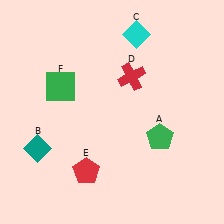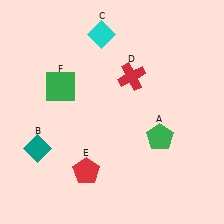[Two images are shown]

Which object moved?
The cyan diamond (C) moved left.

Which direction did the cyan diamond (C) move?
The cyan diamond (C) moved left.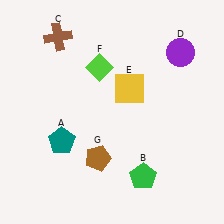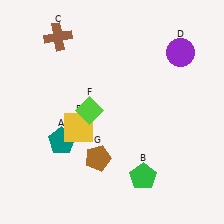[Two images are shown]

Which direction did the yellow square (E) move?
The yellow square (E) moved left.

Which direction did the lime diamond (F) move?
The lime diamond (F) moved down.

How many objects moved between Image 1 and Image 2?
2 objects moved between the two images.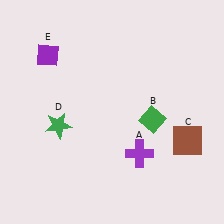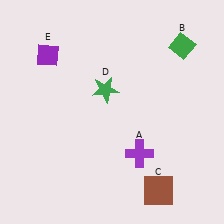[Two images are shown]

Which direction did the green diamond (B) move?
The green diamond (B) moved up.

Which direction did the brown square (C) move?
The brown square (C) moved down.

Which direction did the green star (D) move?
The green star (D) moved right.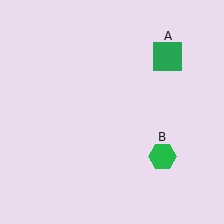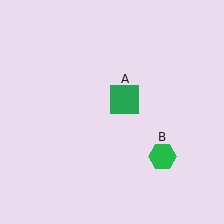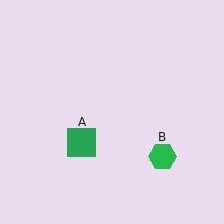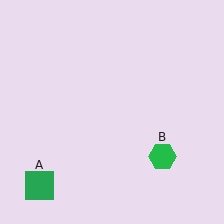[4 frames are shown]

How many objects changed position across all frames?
1 object changed position: green square (object A).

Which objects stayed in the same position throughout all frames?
Green hexagon (object B) remained stationary.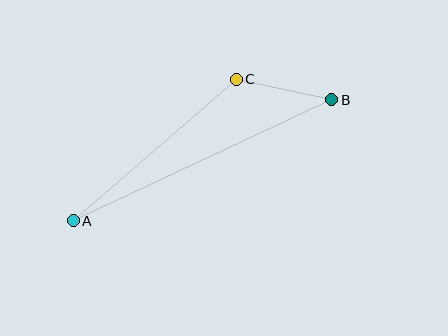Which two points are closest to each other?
Points B and C are closest to each other.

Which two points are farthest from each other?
Points A and B are farthest from each other.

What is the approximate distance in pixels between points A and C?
The distance between A and C is approximately 216 pixels.